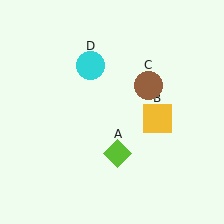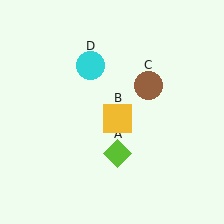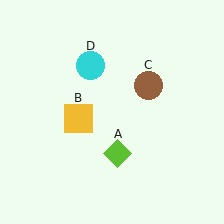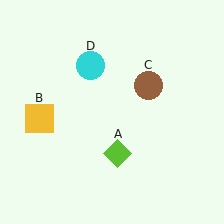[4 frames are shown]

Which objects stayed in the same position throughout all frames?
Lime diamond (object A) and brown circle (object C) and cyan circle (object D) remained stationary.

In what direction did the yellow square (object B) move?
The yellow square (object B) moved left.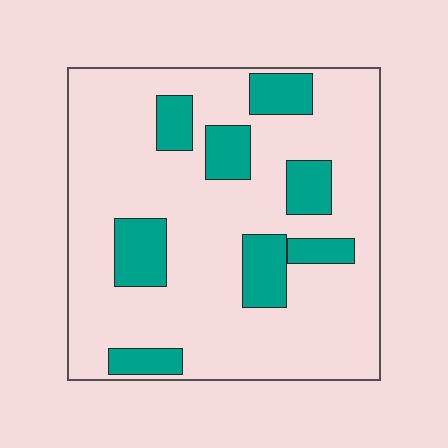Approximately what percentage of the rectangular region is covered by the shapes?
Approximately 20%.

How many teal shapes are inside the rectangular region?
8.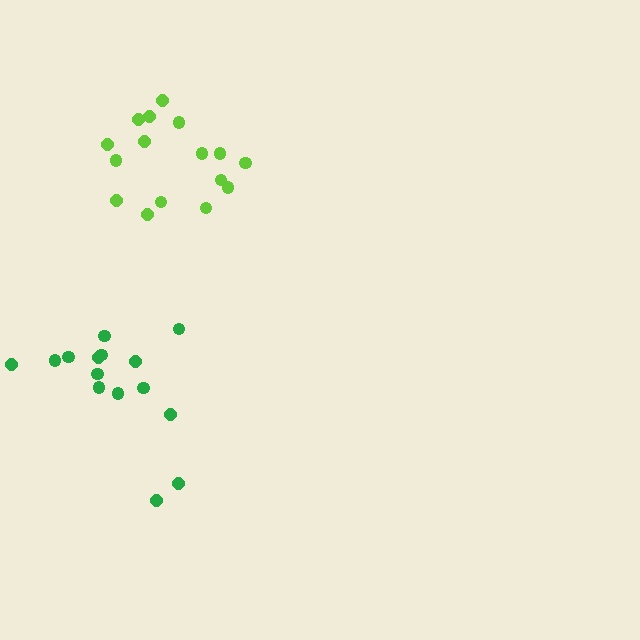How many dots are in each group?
Group 1: 16 dots, Group 2: 15 dots (31 total).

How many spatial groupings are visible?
There are 2 spatial groupings.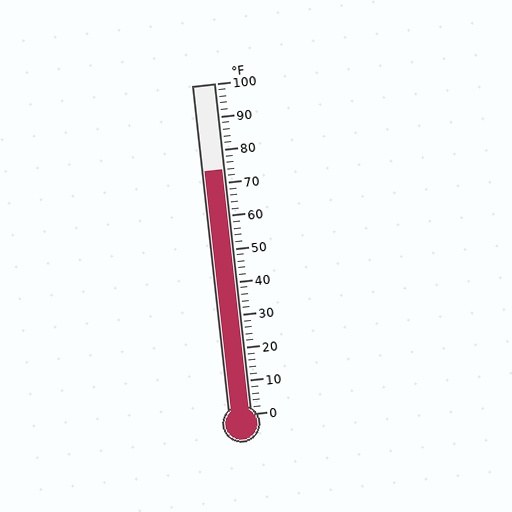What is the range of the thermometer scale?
The thermometer scale ranges from 0°F to 100°F.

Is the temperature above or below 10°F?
The temperature is above 10°F.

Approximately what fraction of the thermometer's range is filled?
The thermometer is filled to approximately 75% of its range.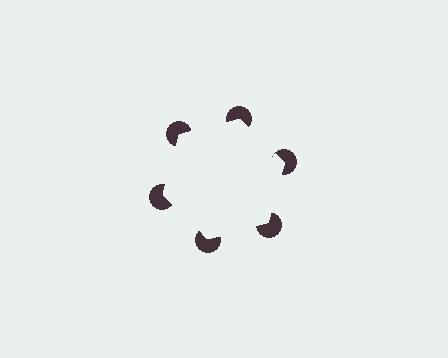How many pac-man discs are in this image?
There are 6 — one at each vertex of the illusory hexagon.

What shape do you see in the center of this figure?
An illusory hexagon — its edges are inferred from the aligned wedge cuts in the pac-man discs, not physically drawn.